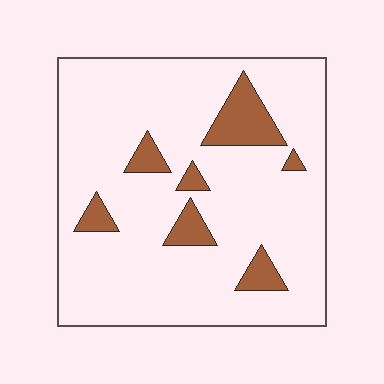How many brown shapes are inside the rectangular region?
7.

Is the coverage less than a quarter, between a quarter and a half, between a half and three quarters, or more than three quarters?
Less than a quarter.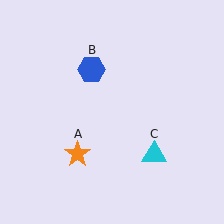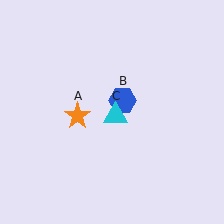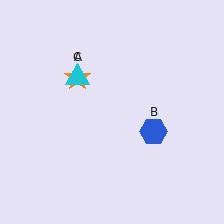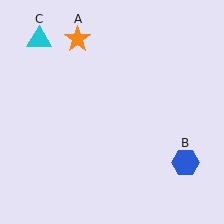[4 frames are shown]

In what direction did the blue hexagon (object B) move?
The blue hexagon (object B) moved down and to the right.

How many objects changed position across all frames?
3 objects changed position: orange star (object A), blue hexagon (object B), cyan triangle (object C).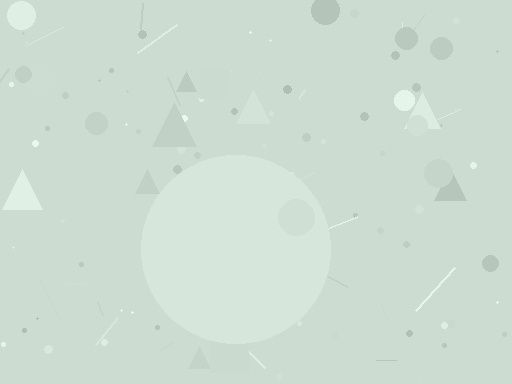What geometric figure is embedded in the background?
A circle is embedded in the background.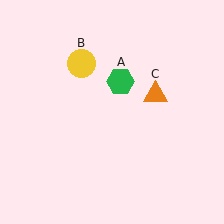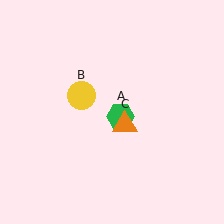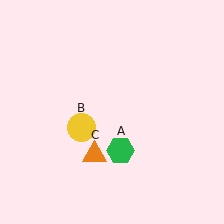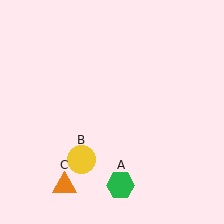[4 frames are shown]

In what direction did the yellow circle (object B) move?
The yellow circle (object B) moved down.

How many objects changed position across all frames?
3 objects changed position: green hexagon (object A), yellow circle (object B), orange triangle (object C).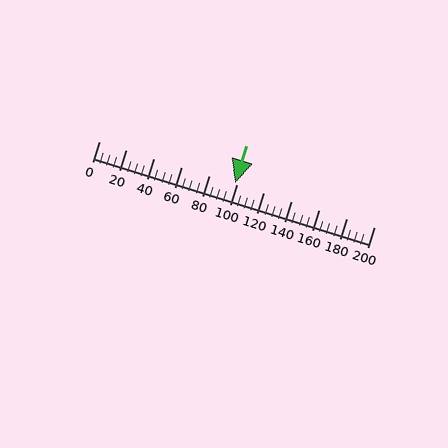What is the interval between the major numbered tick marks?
The major tick marks are spaced 20 units apart.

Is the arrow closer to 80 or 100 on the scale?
The arrow is closer to 100.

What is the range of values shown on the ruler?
The ruler shows values from 0 to 200.